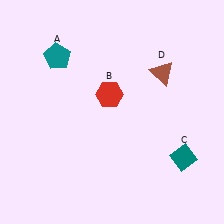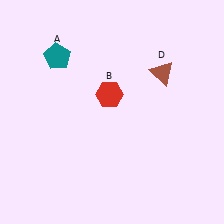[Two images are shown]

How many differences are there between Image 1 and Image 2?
There is 1 difference between the two images.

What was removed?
The teal diamond (C) was removed in Image 2.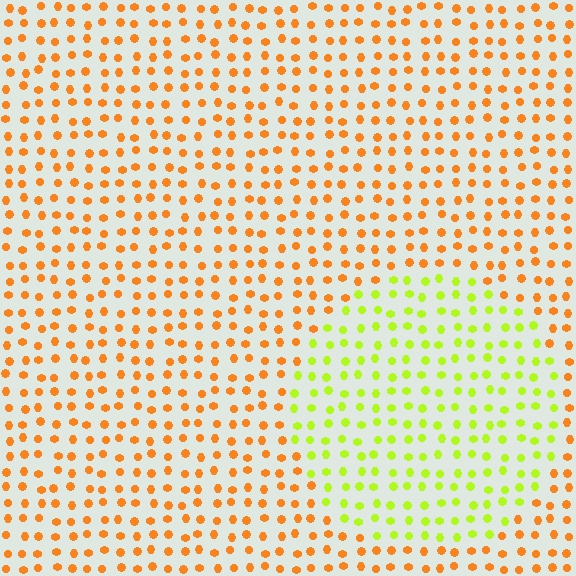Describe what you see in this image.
The image is filled with small orange elements in a uniform arrangement. A circle-shaped region is visible where the elements are tinted to a slightly different hue, forming a subtle color boundary.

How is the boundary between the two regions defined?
The boundary is defined purely by a slight shift in hue (about 52 degrees). Spacing, size, and orientation are identical on both sides.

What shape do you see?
I see a circle.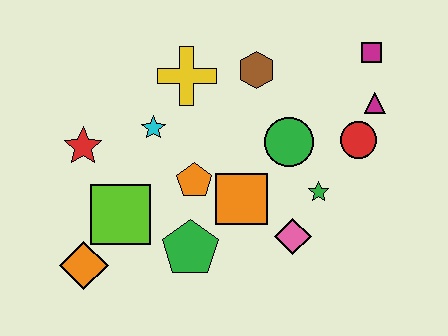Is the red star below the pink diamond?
No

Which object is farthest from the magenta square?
The orange diamond is farthest from the magenta square.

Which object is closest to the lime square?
The orange diamond is closest to the lime square.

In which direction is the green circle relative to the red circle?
The green circle is to the left of the red circle.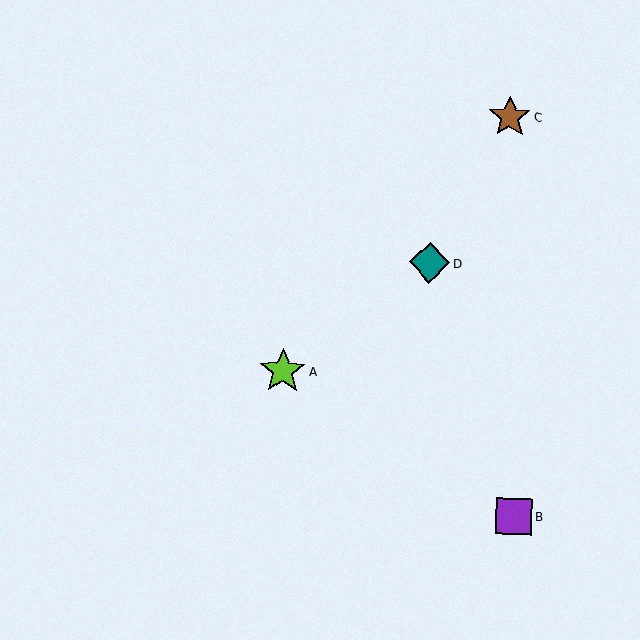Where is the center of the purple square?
The center of the purple square is at (514, 516).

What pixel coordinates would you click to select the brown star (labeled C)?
Click at (510, 117) to select the brown star C.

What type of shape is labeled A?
Shape A is a lime star.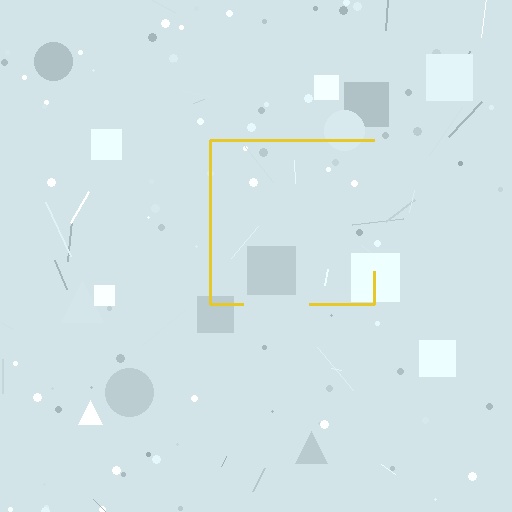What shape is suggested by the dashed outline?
The dashed outline suggests a square.